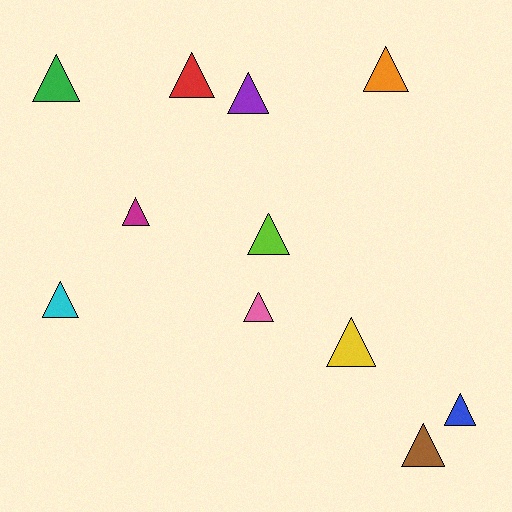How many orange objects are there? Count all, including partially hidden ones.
There is 1 orange object.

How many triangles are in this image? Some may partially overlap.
There are 11 triangles.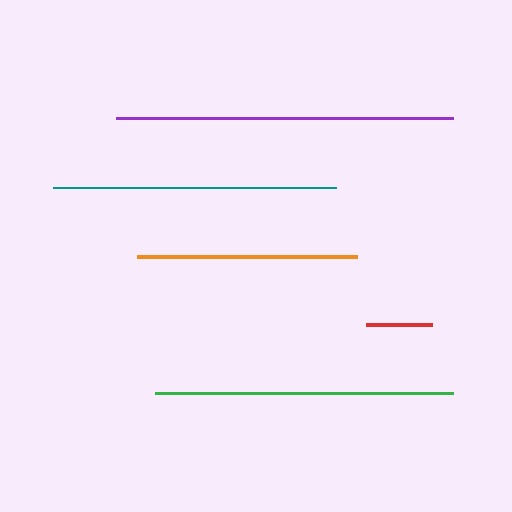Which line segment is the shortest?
The red line is the shortest at approximately 66 pixels.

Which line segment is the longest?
The purple line is the longest at approximately 337 pixels.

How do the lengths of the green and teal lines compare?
The green and teal lines are approximately the same length.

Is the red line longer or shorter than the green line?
The green line is longer than the red line.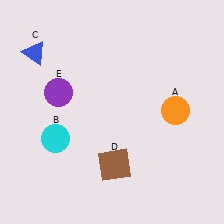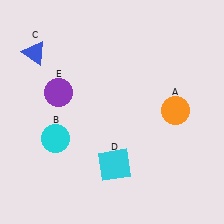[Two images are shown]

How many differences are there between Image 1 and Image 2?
There is 1 difference between the two images.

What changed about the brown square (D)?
In Image 1, D is brown. In Image 2, it changed to cyan.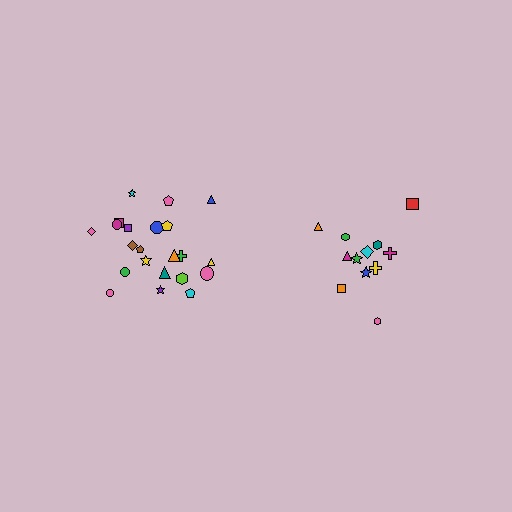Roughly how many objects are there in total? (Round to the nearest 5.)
Roughly 35 objects in total.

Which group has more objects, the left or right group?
The left group.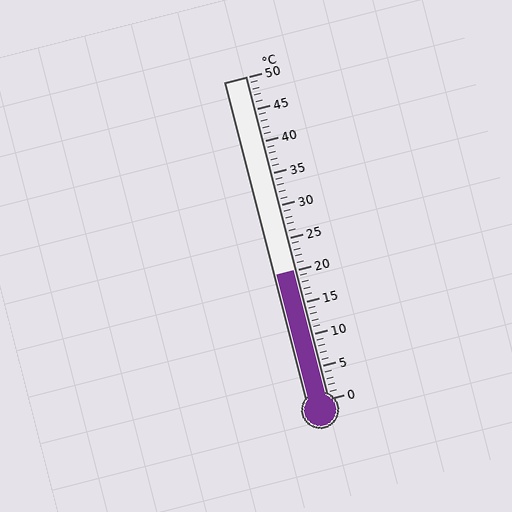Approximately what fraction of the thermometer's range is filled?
The thermometer is filled to approximately 40% of its range.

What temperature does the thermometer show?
The thermometer shows approximately 20°C.